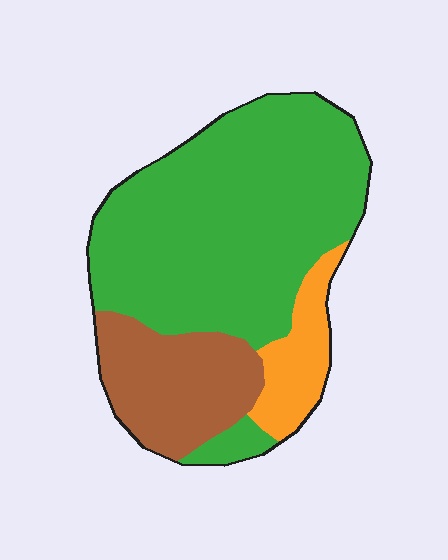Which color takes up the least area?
Orange, at roughly 10%.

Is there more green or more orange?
Green.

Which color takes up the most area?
Green, at roughly 65%.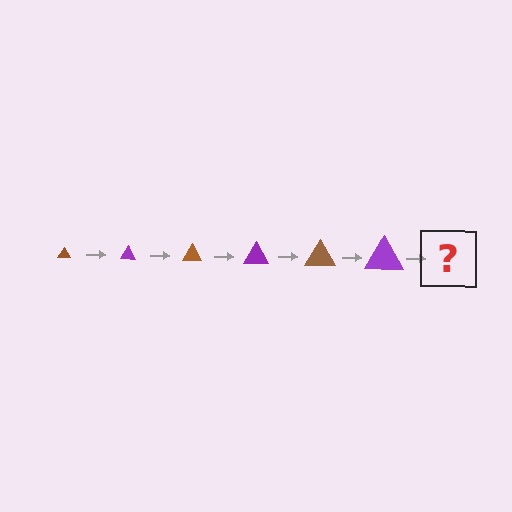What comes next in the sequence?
The next element should be a brown triangle, larger than the previous one.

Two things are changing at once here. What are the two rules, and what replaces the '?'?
The two rules are that the triangle grows larger each step and the color cycles through brown and purple. The '?' should be a brown triangle, larger than the previous one.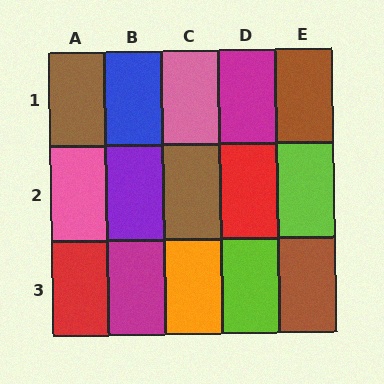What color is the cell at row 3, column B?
Magenta.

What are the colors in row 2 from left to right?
Pink, purple, brown, red, lime.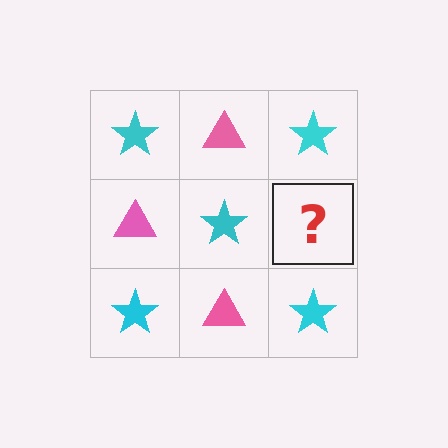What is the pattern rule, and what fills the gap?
The rule is that it alternates cyan star and pink triangle in a checkerboard pattern. The gap should be filled with a pink triangle.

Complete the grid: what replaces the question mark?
The question mark should be replaced with a pink triangle.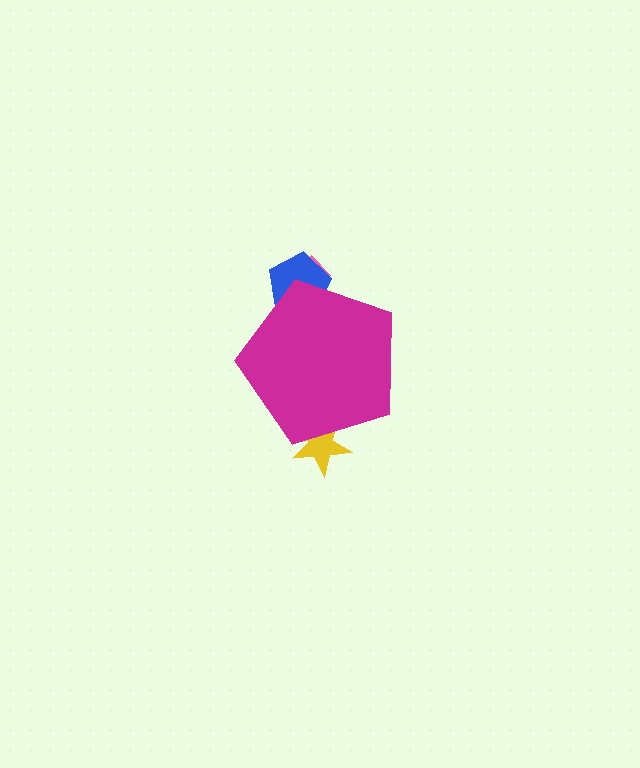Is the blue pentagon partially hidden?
Yes, the blue pentagon is partially hidden behind the magenta pentagon.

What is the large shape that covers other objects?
A magenta pentagon.